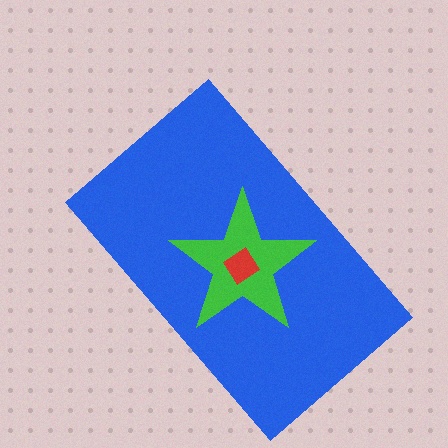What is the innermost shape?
The red diamond.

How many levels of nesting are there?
3.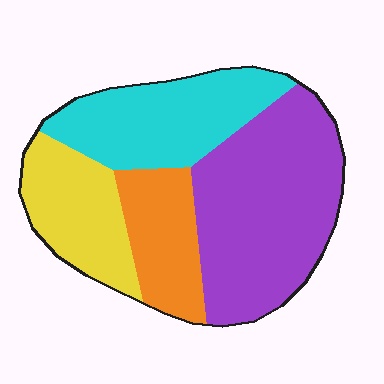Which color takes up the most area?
Purple, at roughly 40%.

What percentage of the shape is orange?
Orange covers about 15% of the shape.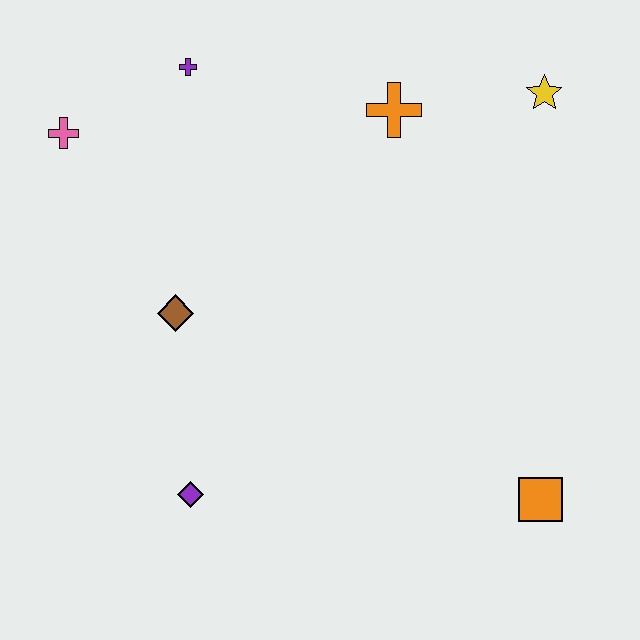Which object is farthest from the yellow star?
The purple diamond is farthest from the yellow star.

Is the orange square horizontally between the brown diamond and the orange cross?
No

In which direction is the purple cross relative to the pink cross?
The purple cross is to the right of the pink cross.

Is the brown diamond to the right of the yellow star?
No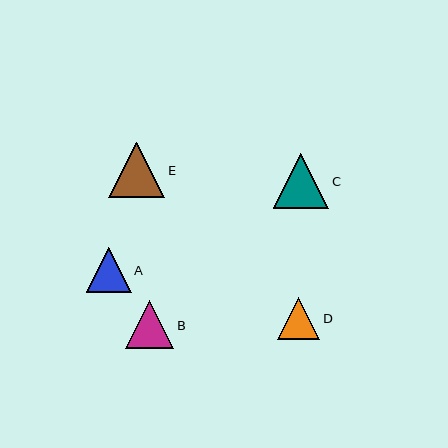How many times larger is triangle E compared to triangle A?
Triangle E is approximately 1.3 times the size of triangle A.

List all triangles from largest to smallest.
From largest to smallest: E, C, B, A, D.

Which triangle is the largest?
Triangle E is the largest with a size of approximately 56 pixels.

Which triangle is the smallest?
Triangle D is the smallest with a size of approximately 42 pixels.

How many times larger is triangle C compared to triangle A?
Triangle C is approximately 1.2 times the size of triangle A.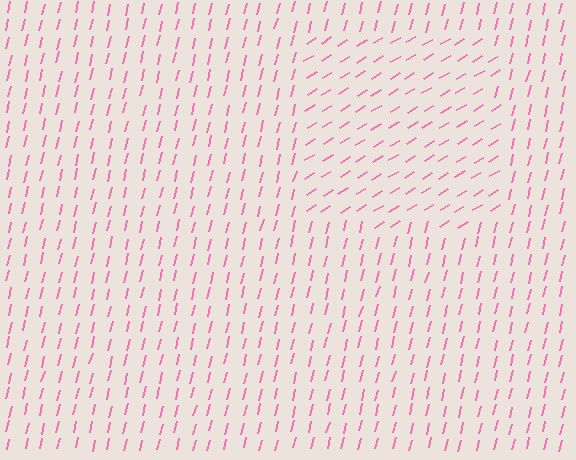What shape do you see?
I see a rectangle.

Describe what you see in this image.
The image is filled with small pink line segments. A rectangle region in the image has lines oriented differently from the surrounding lines, creating a visible texture boundary.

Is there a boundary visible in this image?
Yes, there is a texture boundary formed by a change in line orientation.